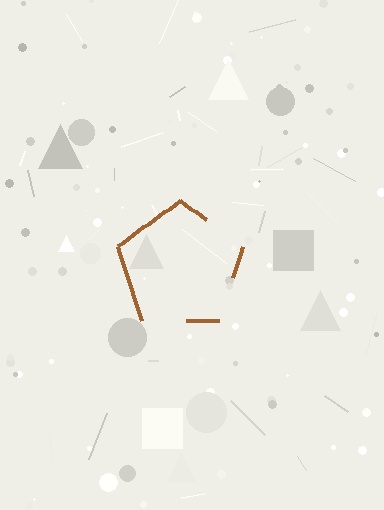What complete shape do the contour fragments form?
The contour fragments form a pentagon.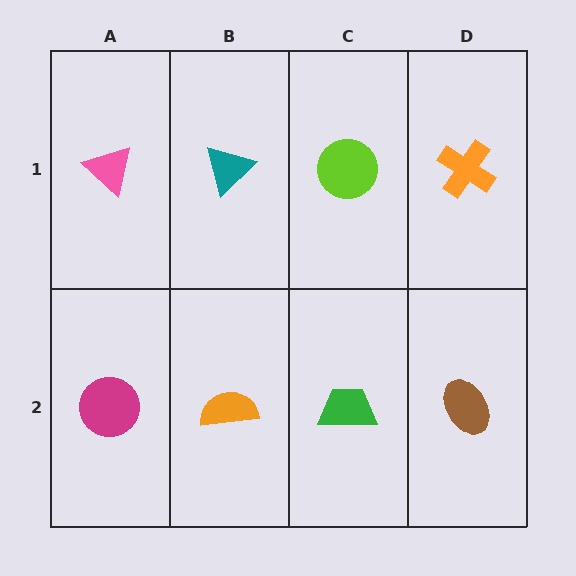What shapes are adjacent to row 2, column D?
An orange cross (row 1, column D), a green trapezoid (row 2, column C).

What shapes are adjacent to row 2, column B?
A teal triangle (row 1, column B), a magenta circle (row 2, column A), a green trapezoid (row 2, column C).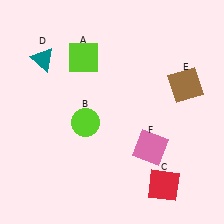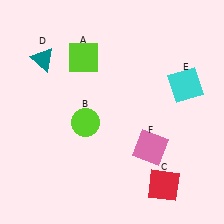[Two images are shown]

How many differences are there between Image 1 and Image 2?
There is 1 difference between the two images.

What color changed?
The square (E) changed from brown in Image 1 to cyan in Image 2.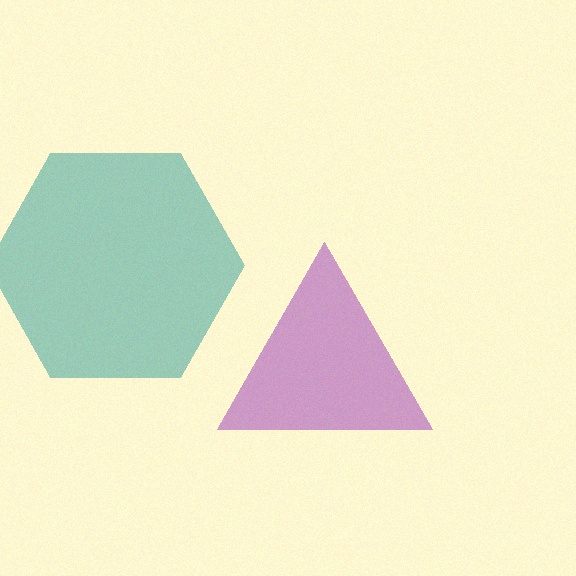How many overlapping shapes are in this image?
There are 2 overlapping shapes in the image.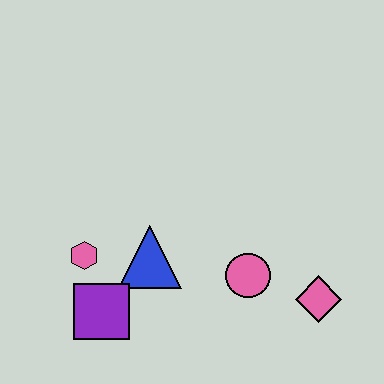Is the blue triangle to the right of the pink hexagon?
Yes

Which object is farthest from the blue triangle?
The pink diamond is farthest from the blue triangle.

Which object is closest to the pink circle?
The pink diamond is closest to the pink circle.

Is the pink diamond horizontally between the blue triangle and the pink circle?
No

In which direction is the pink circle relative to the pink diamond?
The pink circle is to the left of the pink diamond.